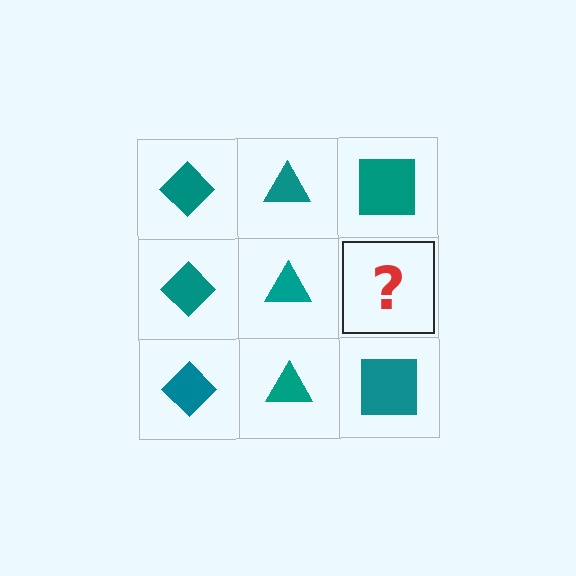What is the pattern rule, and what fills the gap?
The rule is that each column has a consistent shape. The gap should be filled with a teal square.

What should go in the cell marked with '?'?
The missing cell should contain a teal square.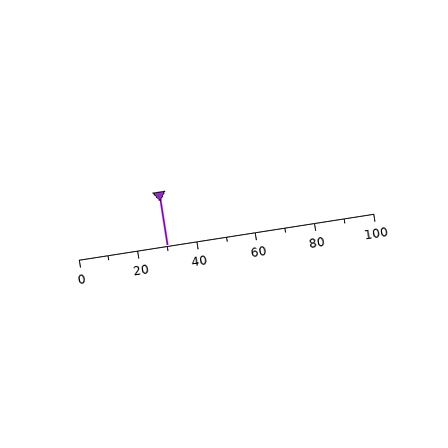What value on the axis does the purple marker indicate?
The marker indicates approximately 30.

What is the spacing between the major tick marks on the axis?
The major ticks are spaced 20 apart.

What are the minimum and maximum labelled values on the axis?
The axis runs from 0 to 100.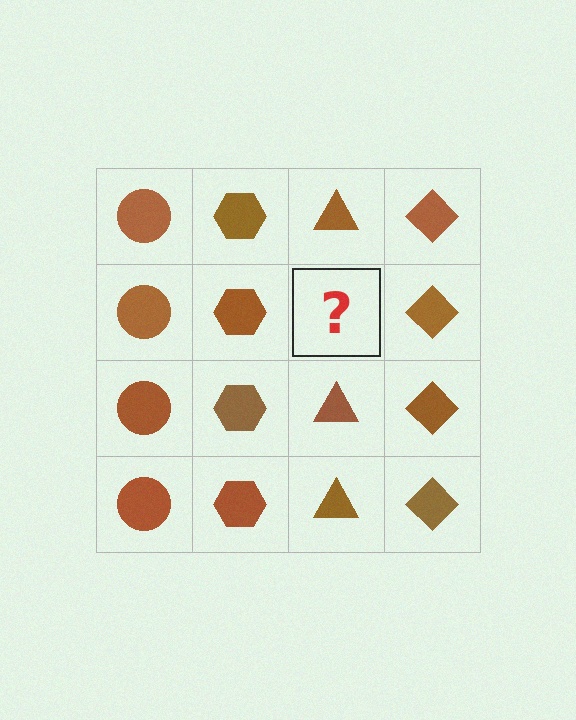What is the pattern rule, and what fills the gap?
The rule is that each column has a consistent shape. The gap should be filled with a brown triangle.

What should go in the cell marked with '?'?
The missing cell should contain a brown triangle.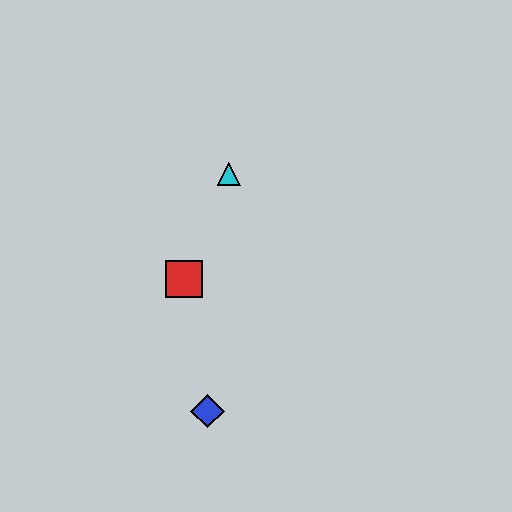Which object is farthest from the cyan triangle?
The blue diamond is farthest from the cyan triangle.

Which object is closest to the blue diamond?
The red square is closest to the blue diamond.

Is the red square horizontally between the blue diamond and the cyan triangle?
No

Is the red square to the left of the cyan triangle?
Yes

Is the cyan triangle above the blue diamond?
Yes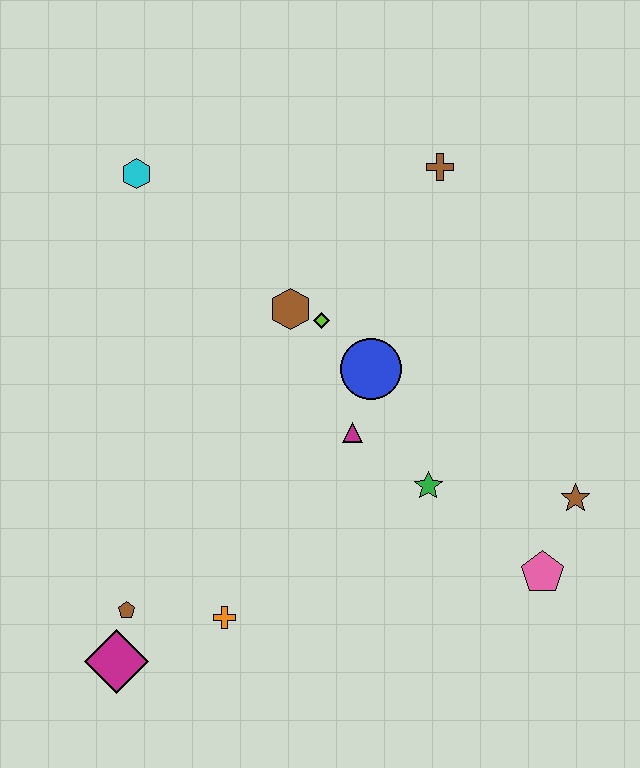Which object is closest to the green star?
The magenta triangle is closest to the green star.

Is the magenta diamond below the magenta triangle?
Yes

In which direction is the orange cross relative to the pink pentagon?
The orange cross is to the left of the pink pentagon.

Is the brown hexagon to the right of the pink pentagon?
No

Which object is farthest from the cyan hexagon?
The pink pentagon is farthest from the cyan hexagon.